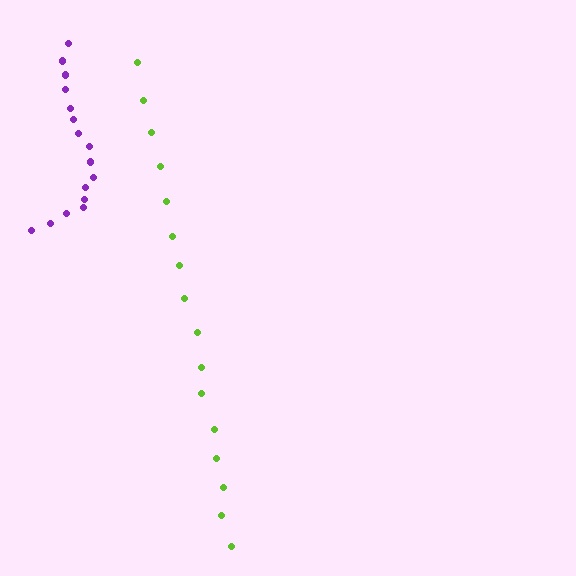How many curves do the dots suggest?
There are 2 distinct paths.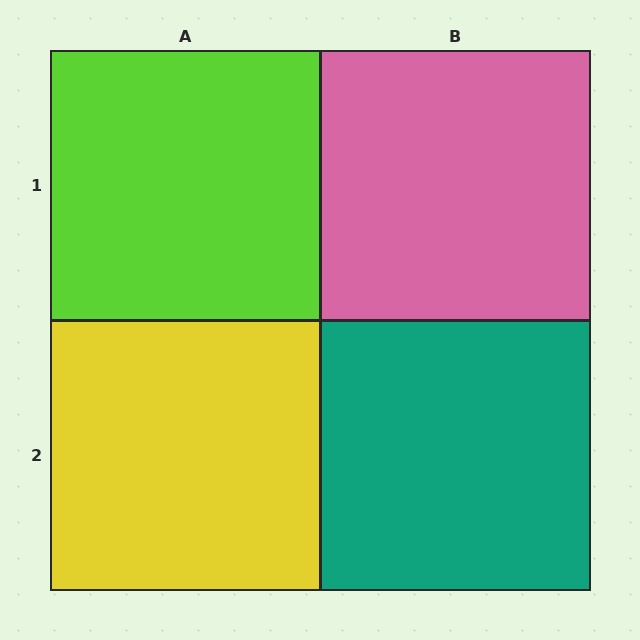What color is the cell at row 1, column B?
Pink.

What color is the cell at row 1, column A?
Lime.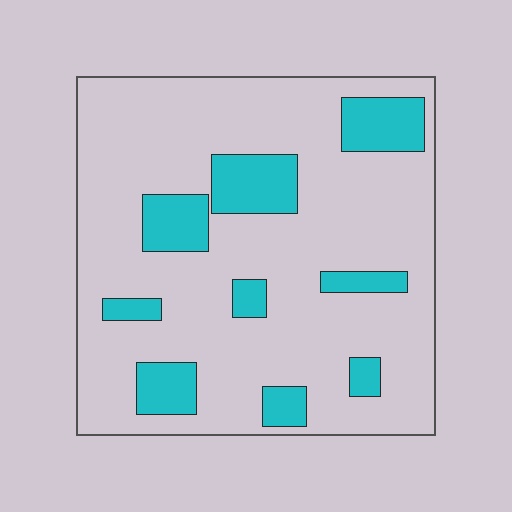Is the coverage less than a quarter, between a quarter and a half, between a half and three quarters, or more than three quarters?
Less than a quarter.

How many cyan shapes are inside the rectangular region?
9.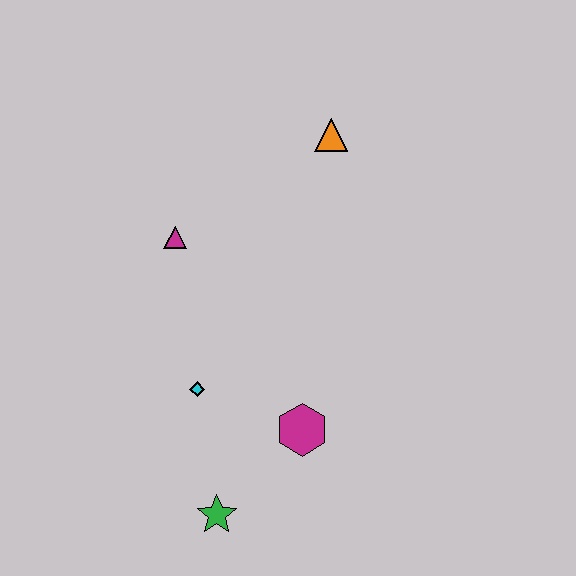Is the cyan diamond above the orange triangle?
No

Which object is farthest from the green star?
The orange triangle is farthest from the green star.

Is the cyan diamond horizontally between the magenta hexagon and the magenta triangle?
Yes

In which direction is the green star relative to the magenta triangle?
The green star is below the magenta triangle.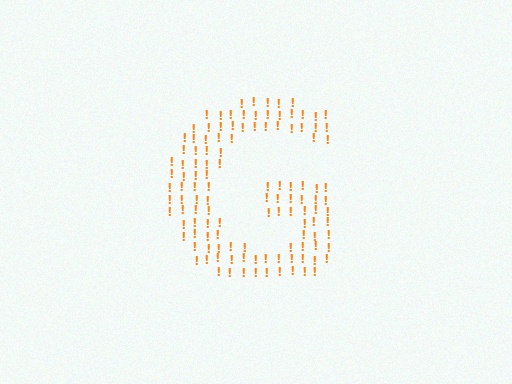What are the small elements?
The small elements are exclamation marks.